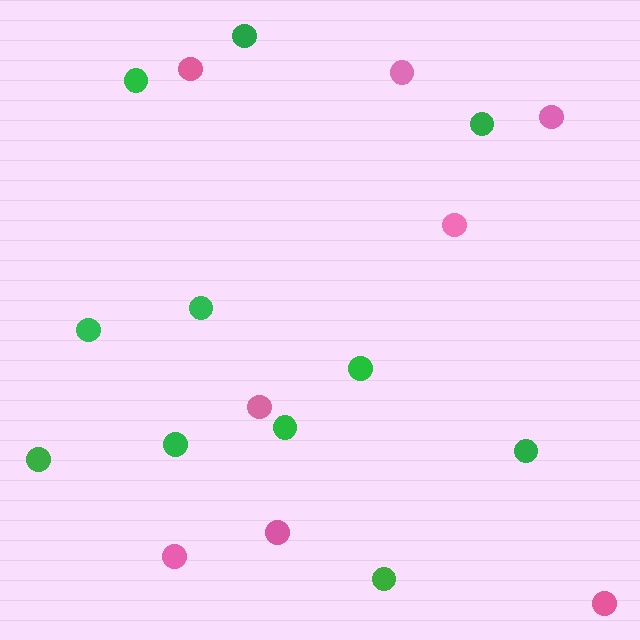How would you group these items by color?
There are 2 groups: one group of green circles (11) and one group of pink circles (8).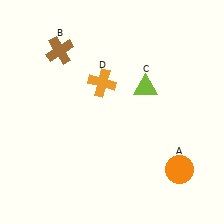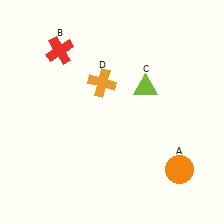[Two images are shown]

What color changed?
The cross (B) changed from brown in Image 1 to red in Image 2.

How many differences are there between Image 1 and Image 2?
There is 1 difference between the two images.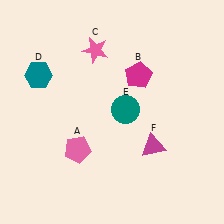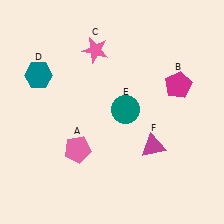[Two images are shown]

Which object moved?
The magenta pentagon (B) moved right.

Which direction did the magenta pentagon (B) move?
The magenta pentagon (B) moved right.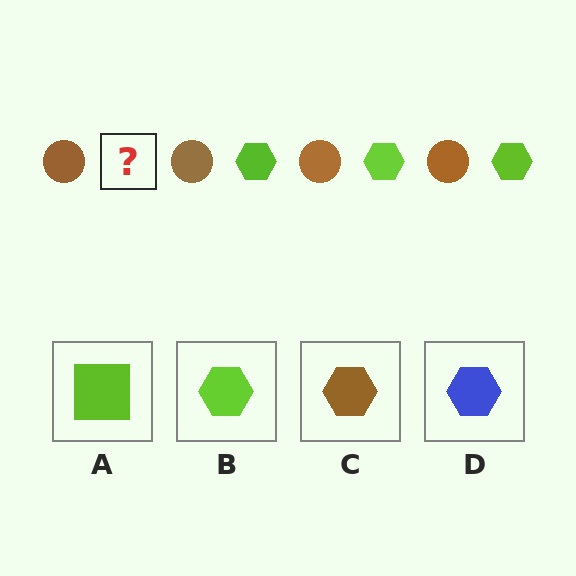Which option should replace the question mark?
Option B.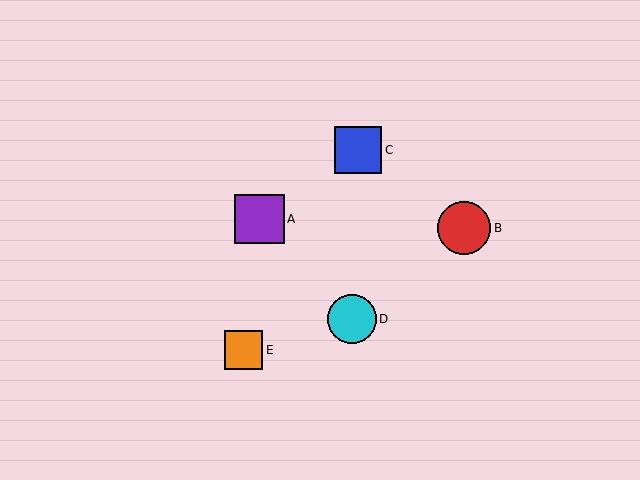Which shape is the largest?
The red circle (labeled B) is the largest.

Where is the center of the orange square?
The center of the orange square is at (244, 350).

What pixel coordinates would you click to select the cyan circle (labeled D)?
Click at (352, 319) to select the cyan circle D.